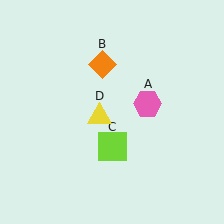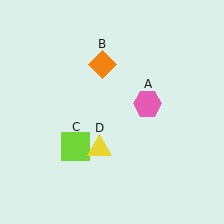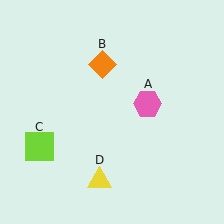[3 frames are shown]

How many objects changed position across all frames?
2 objects changed position: lime square (object C), yellow triangle (object D).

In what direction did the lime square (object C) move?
The lime square (object C) moved left.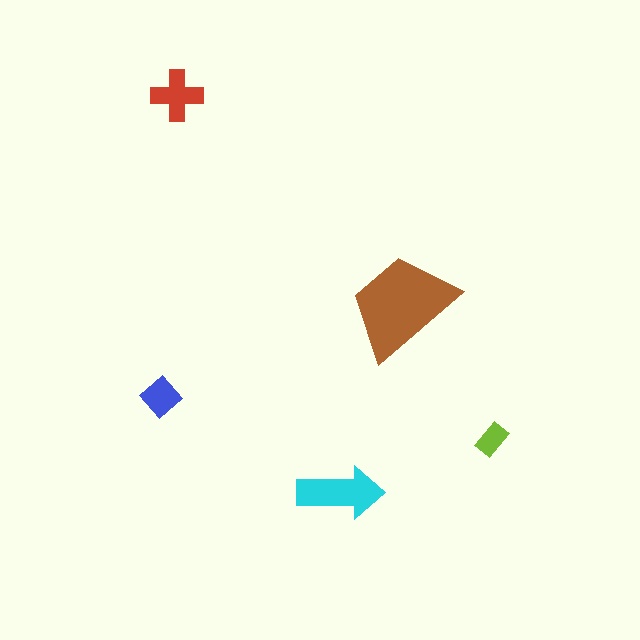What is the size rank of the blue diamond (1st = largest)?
4th.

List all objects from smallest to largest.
The lime rectangle, the blue diamond, the red cross, the cyan arrow, the brown trapezoid.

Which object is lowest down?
The cyan arrow is bottommost.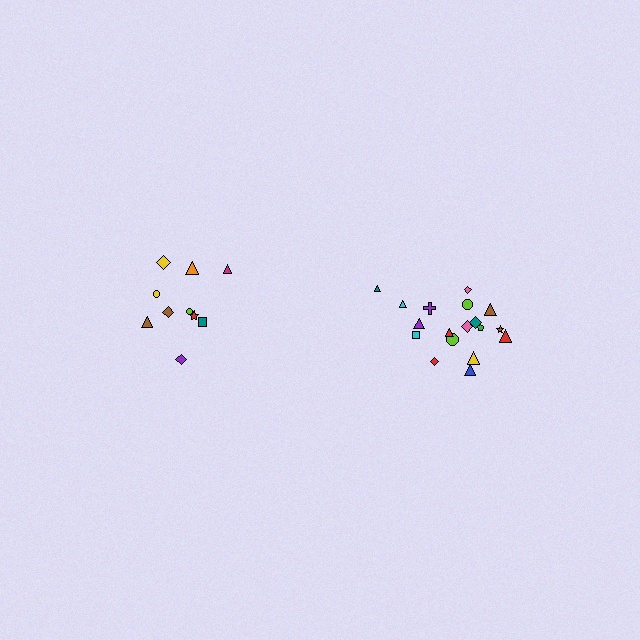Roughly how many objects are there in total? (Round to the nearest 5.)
Roughly 30 objects in total.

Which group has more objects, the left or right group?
The right group.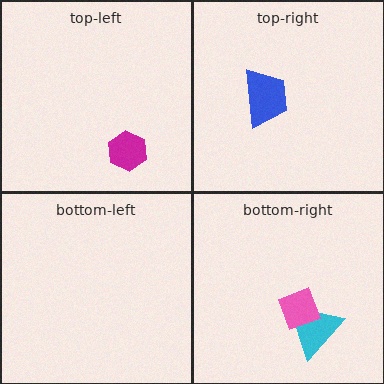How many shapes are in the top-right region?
1.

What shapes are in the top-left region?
The magenta hexagon.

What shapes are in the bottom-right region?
The cyan triangle, the pink diamond.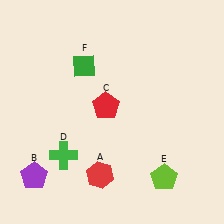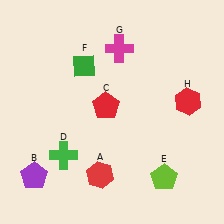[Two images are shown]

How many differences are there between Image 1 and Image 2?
There are 2 differences between the two images.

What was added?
A magenta cross (G), a red hexagon (H) were added in Image 2.